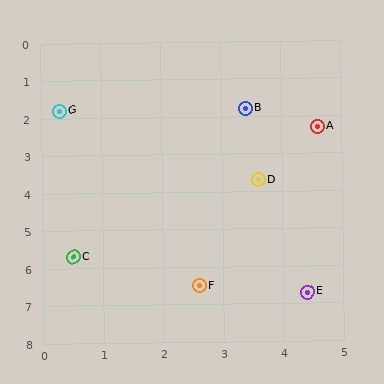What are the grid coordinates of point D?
Point D is at approximately (3.6, 3.7).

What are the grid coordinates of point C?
Point C is at approximately (0.5, 5.7).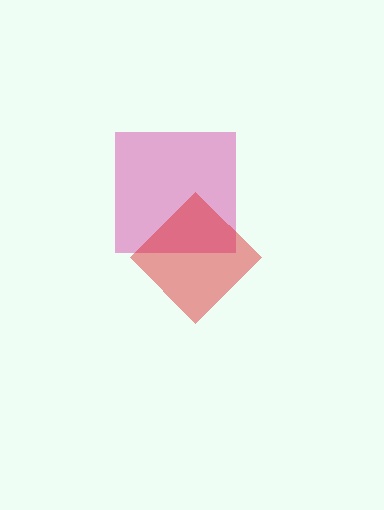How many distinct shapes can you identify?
There are 2 distinct shapes: a pink square, a red diamond.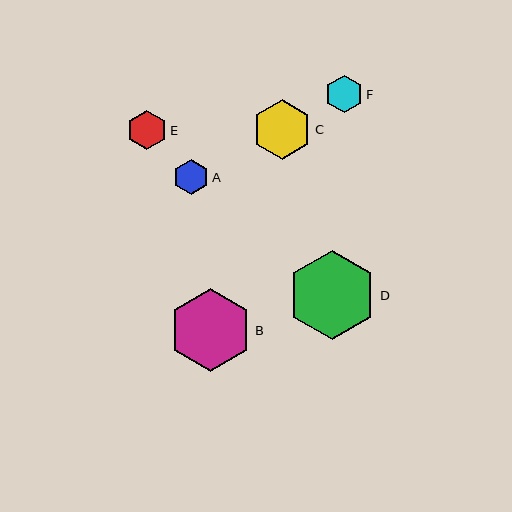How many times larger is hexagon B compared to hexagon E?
Hexagon B is approximately 2.1 times the size of hexagon E.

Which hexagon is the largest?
Hexagon D is the largest with a size of approximately 90 pixels.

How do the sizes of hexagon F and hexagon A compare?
Hexagon F and hexagon A are approximately the same size.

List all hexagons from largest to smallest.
From largest to smallest: D, B, C, E, F, A.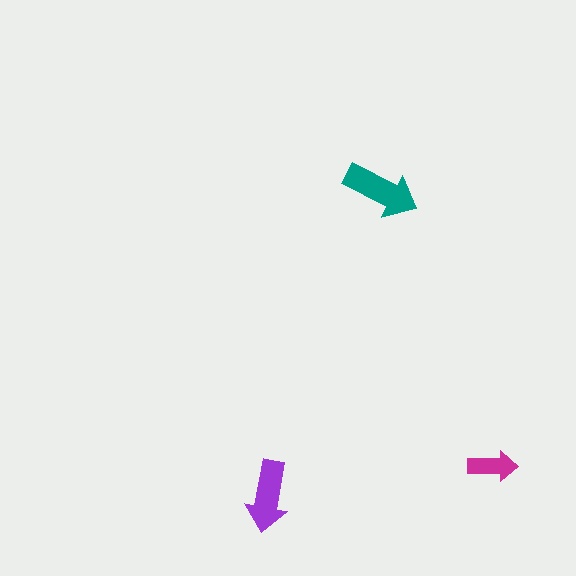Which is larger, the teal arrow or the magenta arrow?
The teal one.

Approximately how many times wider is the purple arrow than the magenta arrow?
About 1.5 times wider.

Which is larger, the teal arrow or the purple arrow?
The teal one.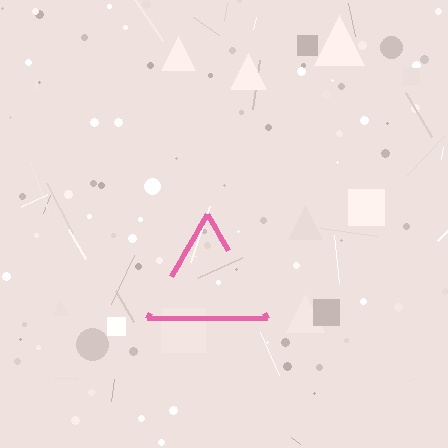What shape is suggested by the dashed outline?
The dashed outline suggests a triangle.